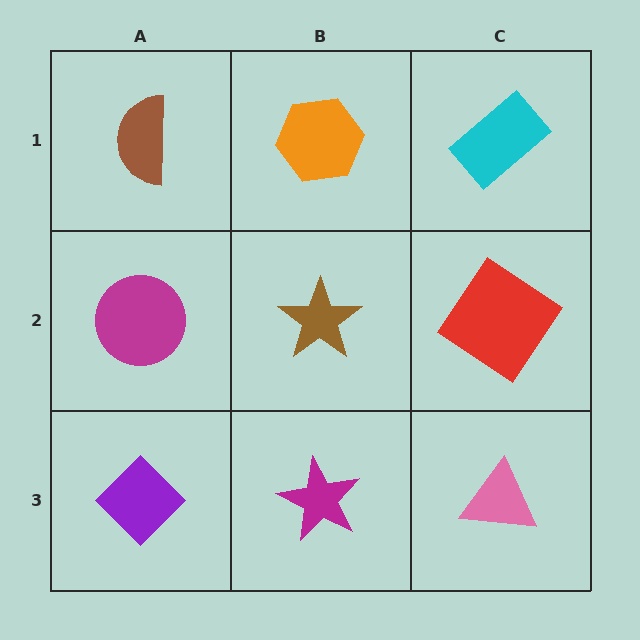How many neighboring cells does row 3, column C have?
2.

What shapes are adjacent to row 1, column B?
A brown star (row 2, column B), a brown semicircle (row 1, column A), a cyan rectangle (row 1, column C).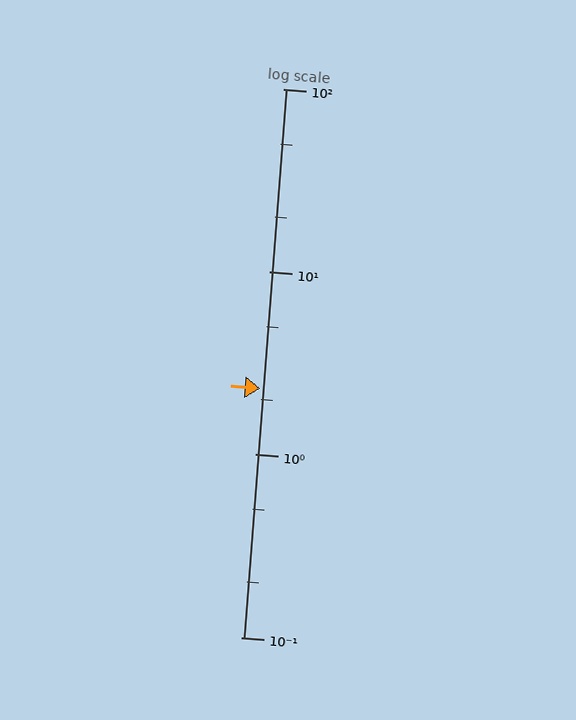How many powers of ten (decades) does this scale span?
The scale spans 3 decades, from 0.1 to 100.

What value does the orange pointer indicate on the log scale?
The pointer indicates approximately 2.3.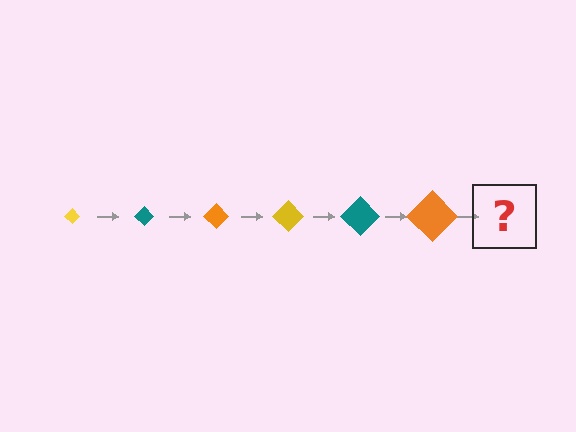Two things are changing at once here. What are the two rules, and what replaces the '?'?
The two rules are that the diamond grows larger each step and the color cycles through yellow, teal, and orange. The '?' should be a yellow diamond, larger than the previous one.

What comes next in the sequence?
The next element should be a yellow diamond, larger than the previous one.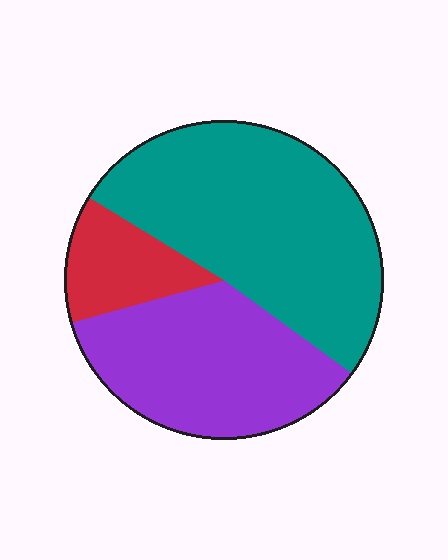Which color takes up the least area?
Red, at roughly 15%.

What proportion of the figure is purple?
Purple covers roughly 35% of the figure.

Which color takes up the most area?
Teal, at roughly 50%.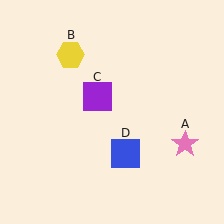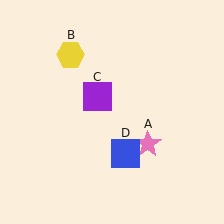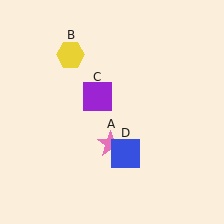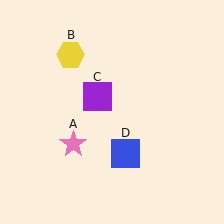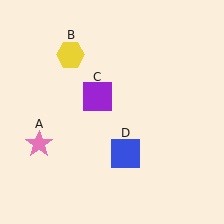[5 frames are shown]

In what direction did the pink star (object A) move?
The pink star (object A) moved left.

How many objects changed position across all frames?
1 object changed position: pink star (object A).